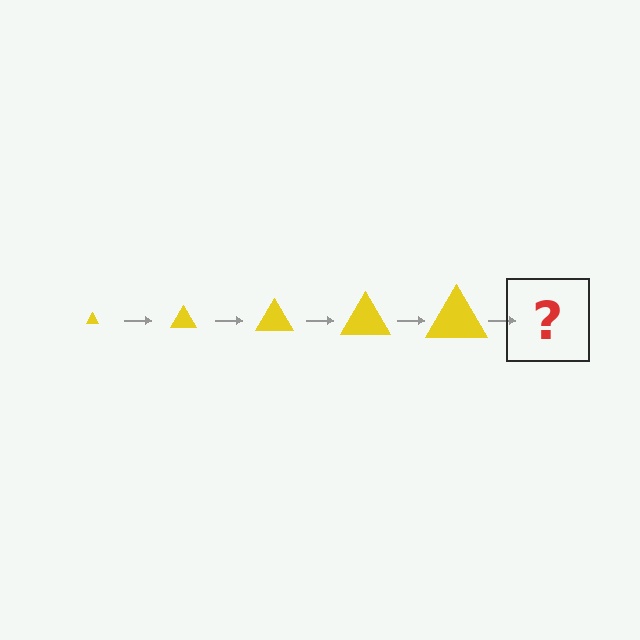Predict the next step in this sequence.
The next step is a yellow triangle, larger than the previous one.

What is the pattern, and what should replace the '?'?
The pattern is that the triangle gets progressively larger each step. The '?' should be a yellow triangle, larger than the previous one.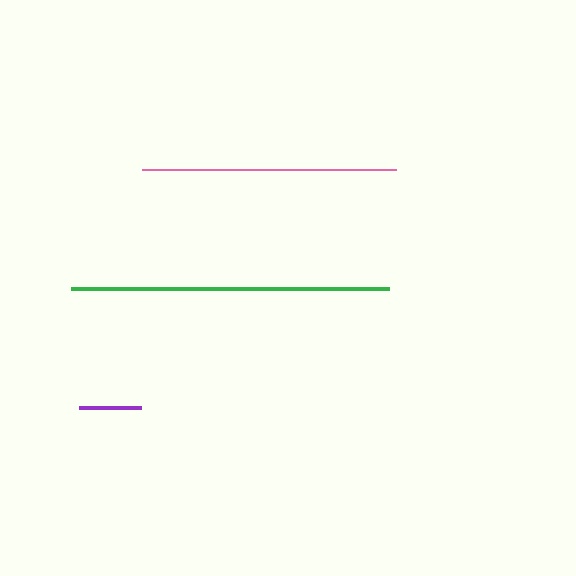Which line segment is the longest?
The green line is the longest at approximately 318 pixels.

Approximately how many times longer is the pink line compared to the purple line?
The pink line is approximately 4.1 times the length of the purple line.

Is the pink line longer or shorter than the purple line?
The pink line is longer than the purple line.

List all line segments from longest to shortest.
From longest to shortest: green, pink, purple.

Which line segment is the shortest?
The purple line is the shortest at approximately 62 pixels.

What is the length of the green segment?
The green segment is approximately 318 pixels long.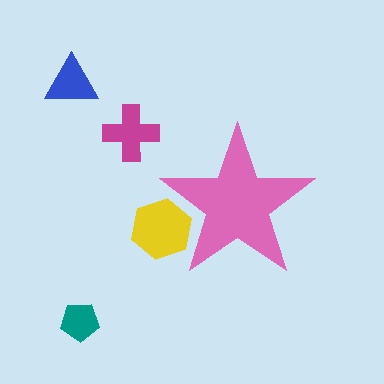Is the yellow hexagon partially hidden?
Yes, the yellow hexagon is partially hidden behind the pink star.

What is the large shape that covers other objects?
A pink star.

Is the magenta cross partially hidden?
No, the magenta cross is fully visible.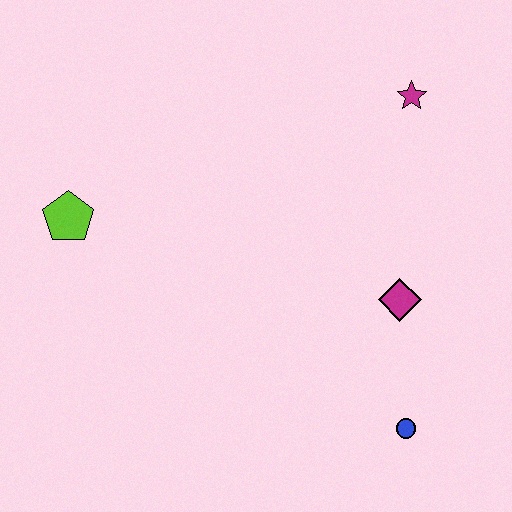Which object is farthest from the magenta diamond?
The lime pentagon is farthest from the magenta diamond.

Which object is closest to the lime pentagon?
The magenta diamond is closest to the lime pentagon.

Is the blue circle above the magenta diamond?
No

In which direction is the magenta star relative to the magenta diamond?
The magenta star is above the magenta diamond.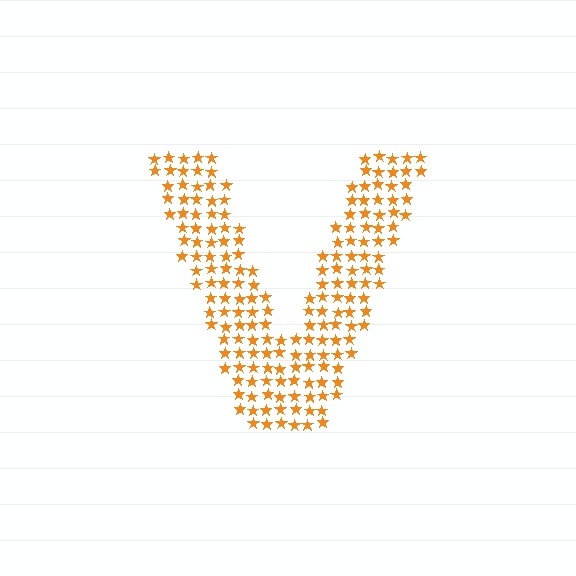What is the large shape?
The large shape is the letter V.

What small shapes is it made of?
It is made of small stars.